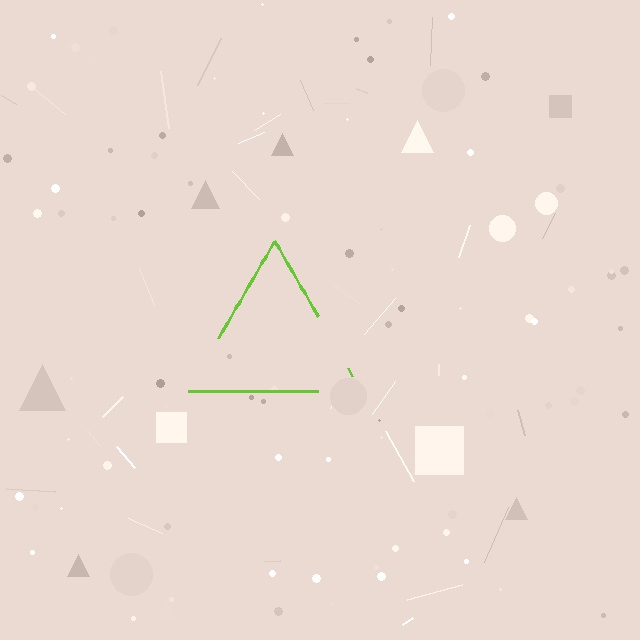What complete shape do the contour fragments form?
The contour fragments form a triangle.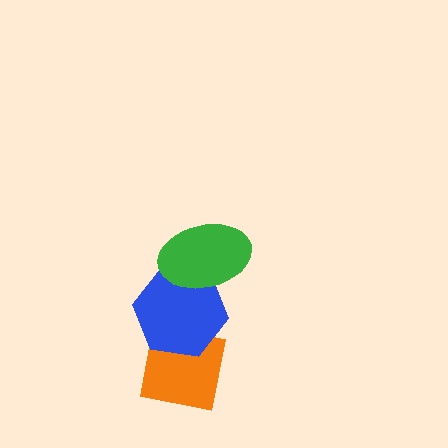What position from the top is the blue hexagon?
The blue hexagon is 2nd from the top.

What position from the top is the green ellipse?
The green ellipse is 1st from the top.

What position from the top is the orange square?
The orange square is 3rd from the top.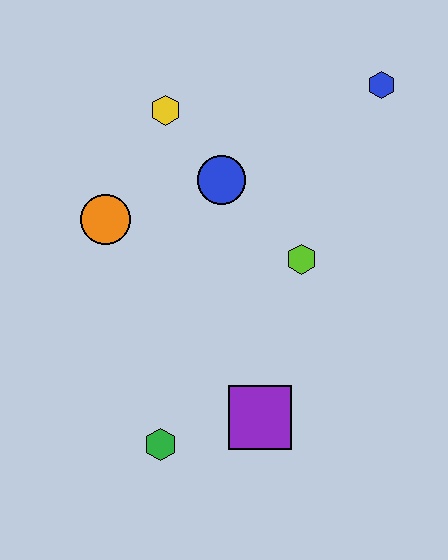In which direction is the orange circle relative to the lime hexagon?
The orange circle is to the left of the lime hexagon.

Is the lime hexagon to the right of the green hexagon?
Yes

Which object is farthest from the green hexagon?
The blue hexagon is farthest from the green hexagon.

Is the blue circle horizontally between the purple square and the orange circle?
Yes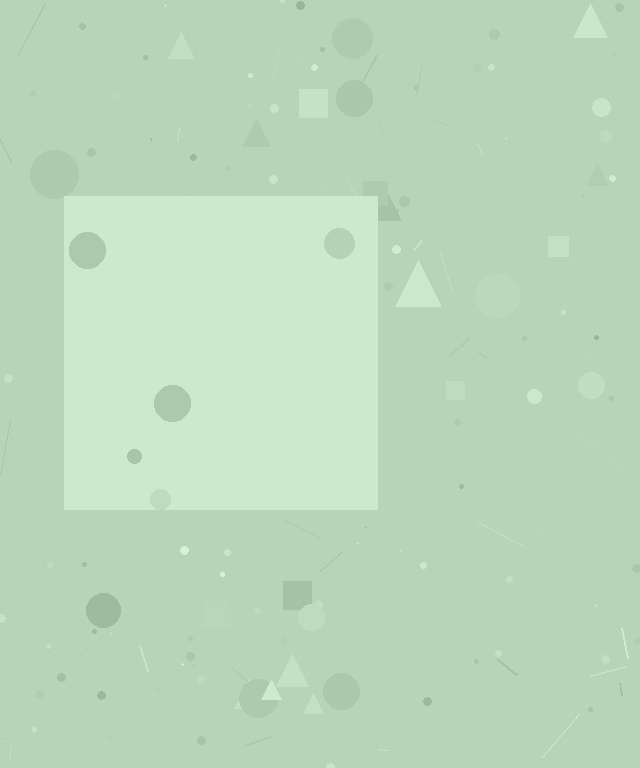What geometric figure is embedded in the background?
A square is embedded in the background.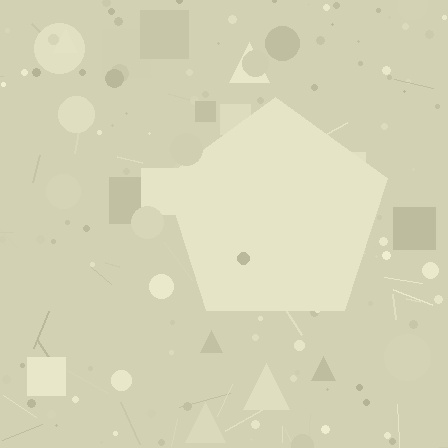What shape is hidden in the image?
A pentagon is hidden in the image.